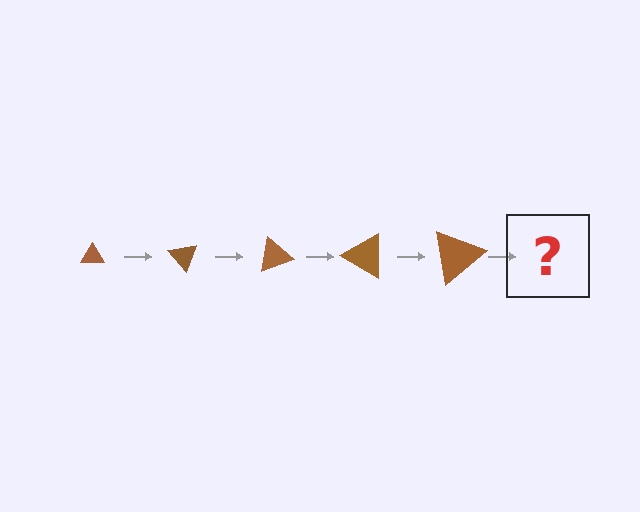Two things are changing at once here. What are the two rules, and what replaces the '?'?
The two rules are that the triangle grows larger each step and it rotates 50 degrees each step. The '?' should be a triangle, larger than the previous one and rotated 250 degrees from the start.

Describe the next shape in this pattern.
It should be a triangle, larger than the previous one and rotated 250 degrees from the start.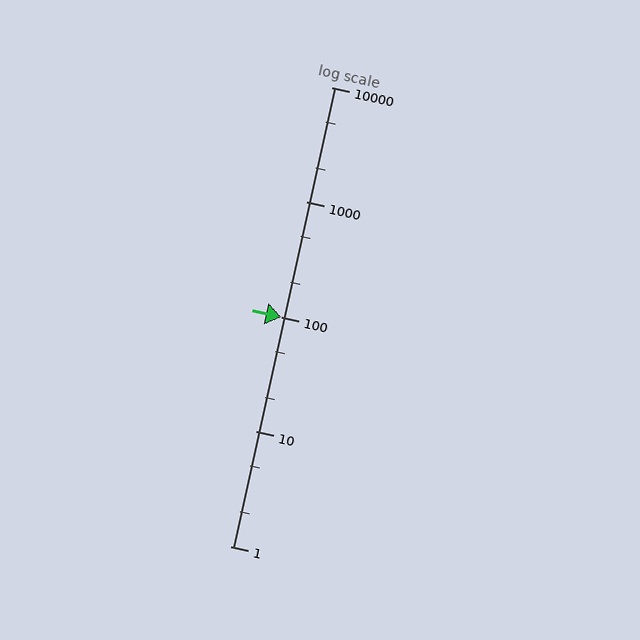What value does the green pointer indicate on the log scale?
The pointer indicates approximately 100.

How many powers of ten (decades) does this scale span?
The scale spans 4 decades, from 1 to 10000.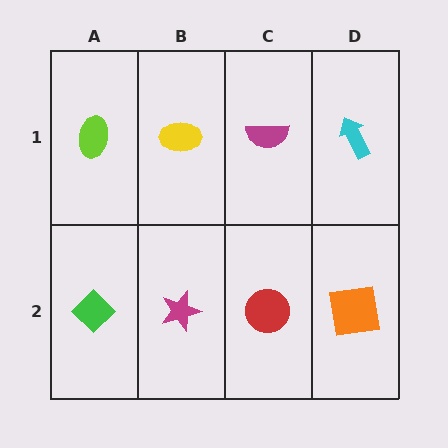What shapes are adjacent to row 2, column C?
A magenta semicircle (row 1, column C), a magenta star (row 2, column B), an orange square (row 2, column D).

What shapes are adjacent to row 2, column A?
A lime ellipse (row 1, column A), a magenta star (row 2, column B).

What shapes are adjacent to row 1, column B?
A magenta star (row 2, column B), a lime ellipse (row 1, column A), a magenta semicircle (row 1, column C).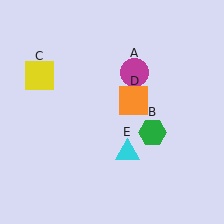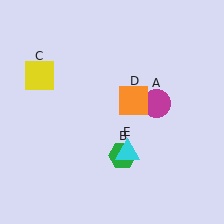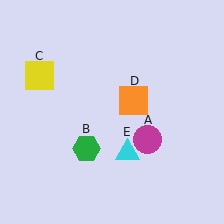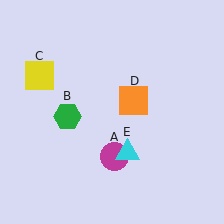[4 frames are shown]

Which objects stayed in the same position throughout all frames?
Yellow square (object C) and orange square (object D) and cyan triangle (object E) remained stationary.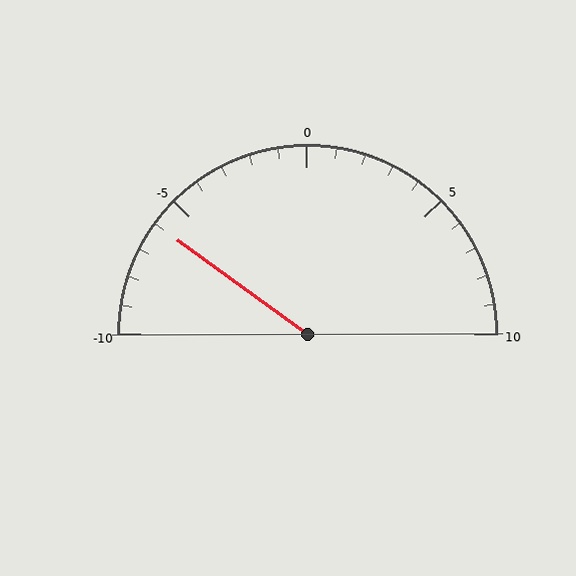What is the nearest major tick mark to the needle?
The nearest major tick mark is -5.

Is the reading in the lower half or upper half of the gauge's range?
The reading is in the lower half of the range (-10 to 10).